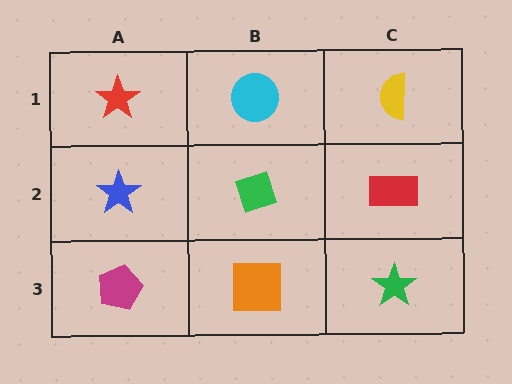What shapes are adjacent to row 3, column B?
A green diamond (row 2, column B), a magenta pentagon (row 3, column A), a green star (row 3, column C).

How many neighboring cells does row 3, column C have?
2.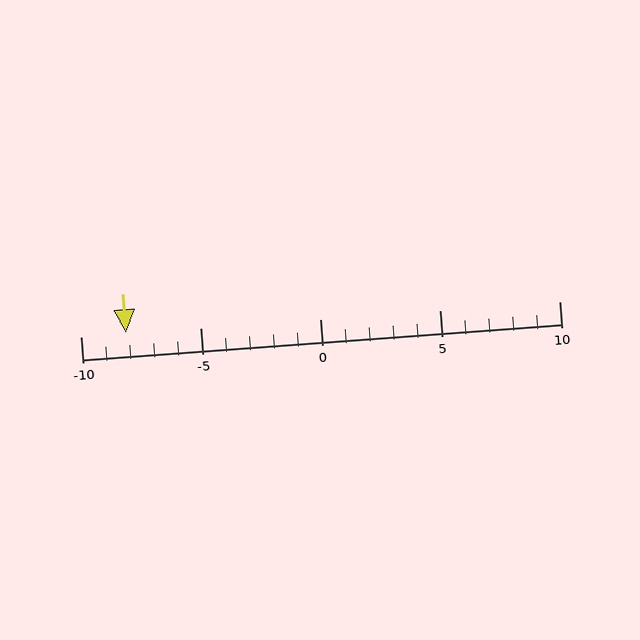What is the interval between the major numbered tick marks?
The major tick marks are spaced 5 units apart.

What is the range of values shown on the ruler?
The ruler shows values from -10 to 10.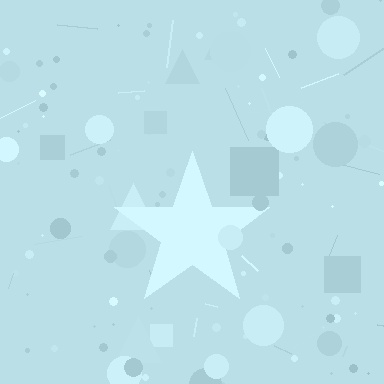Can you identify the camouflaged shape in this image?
The camouflaged shape is a star.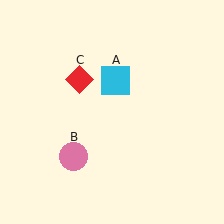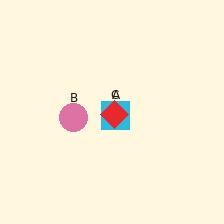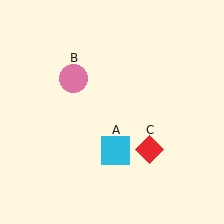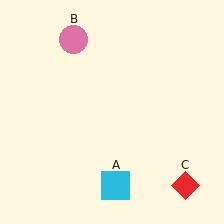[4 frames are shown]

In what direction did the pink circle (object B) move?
The pink circle (object B) moved up.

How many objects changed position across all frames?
3 objects changed position: cyan square (object A), pink circle (object B), red diamond (object C).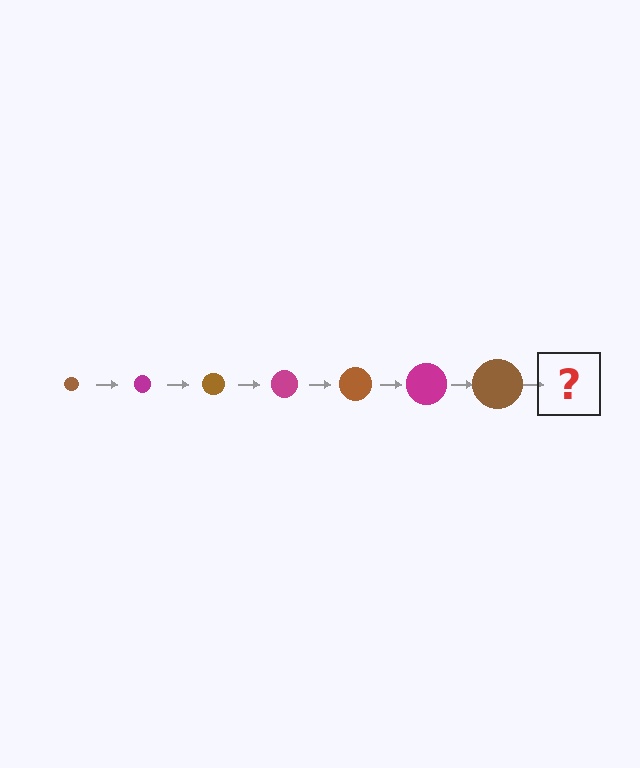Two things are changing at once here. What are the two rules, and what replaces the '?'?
The two rules are that the circle grows larger each step and the color cycles through brown and magenta. The '?' should be a magenta circle, larger than the previous one.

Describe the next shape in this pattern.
It should be a magenta circle, larger than the previous one.